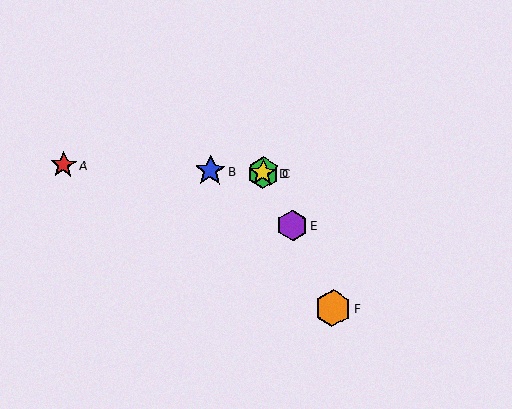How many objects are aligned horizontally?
4 objects (A, B, C, D) are aligned horizontally.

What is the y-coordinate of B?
Object B is at y≈171.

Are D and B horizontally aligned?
Yes, both are at y≈173.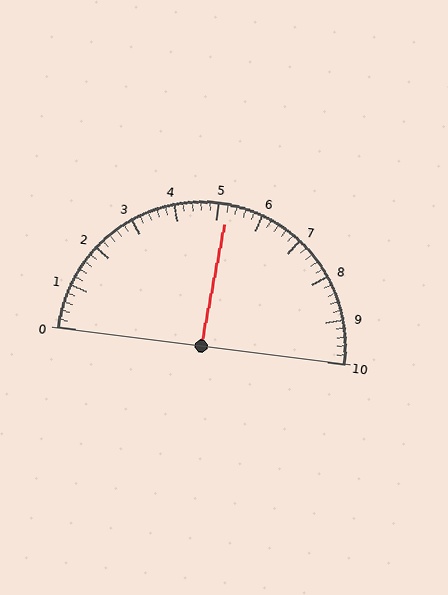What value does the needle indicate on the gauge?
The needle indicates approximately 5.2.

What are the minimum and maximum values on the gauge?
The gauge ranges from 0 to 10.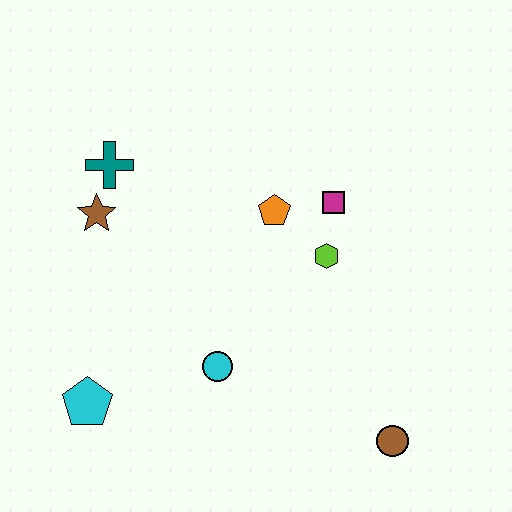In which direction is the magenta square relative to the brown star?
The magenta square is to the right of the brown star.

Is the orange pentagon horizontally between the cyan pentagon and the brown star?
No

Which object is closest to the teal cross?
The brown star is closest to the teal cross.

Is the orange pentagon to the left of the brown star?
No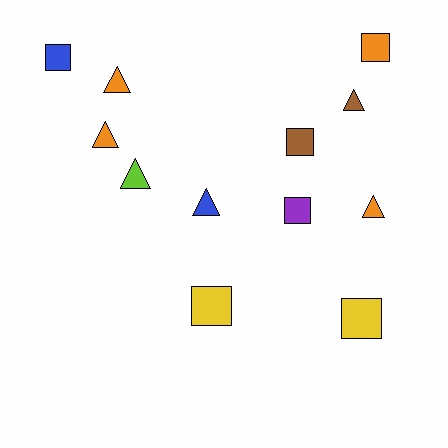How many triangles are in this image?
There are 6 triangles.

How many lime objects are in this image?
There is 1 lime object.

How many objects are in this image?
There are 12 objects.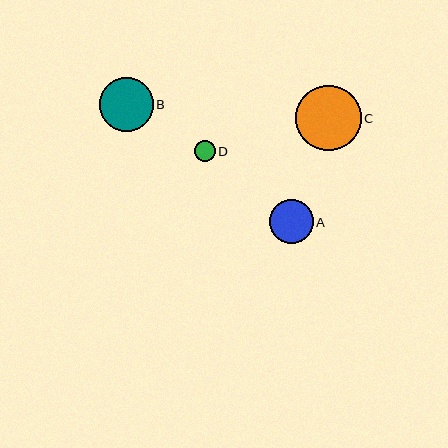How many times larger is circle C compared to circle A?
Circle C is approximately 1.5 times the size of circle A.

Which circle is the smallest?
Circle D is the smallest with a size of approximately 21 pixels.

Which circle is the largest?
Circle C is the largest with a size of approximately 65 pixels.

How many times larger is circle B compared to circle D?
Circle B is approximately 2.6 times the size of circle D.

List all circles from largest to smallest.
From largest to smallest: C, B, A, D.